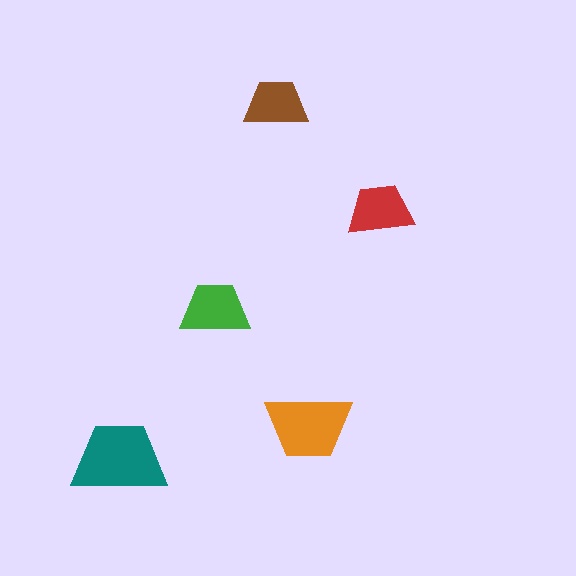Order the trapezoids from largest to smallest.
the teal one, the orange one, the green one, the red one, the brown one.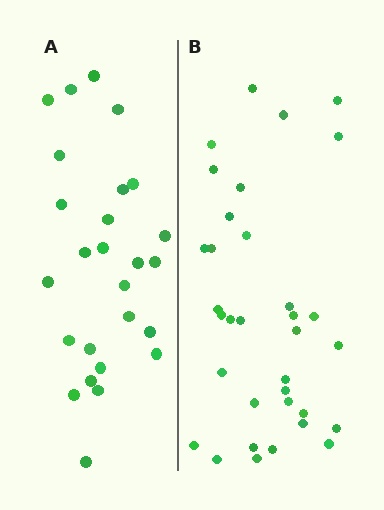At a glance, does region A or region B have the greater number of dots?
Region B (the right region) has more dots.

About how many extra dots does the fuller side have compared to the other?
Region B has roughly 8 or so more dots than region A.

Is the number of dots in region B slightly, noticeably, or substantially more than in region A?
Region B has noticeably more, but not dramatically so. The ratio is roughly 1.3 to 1.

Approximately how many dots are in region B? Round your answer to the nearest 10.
About 30 dots. (The exact count is 34, which rounds to 30.)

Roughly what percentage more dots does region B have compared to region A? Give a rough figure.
About 30% more.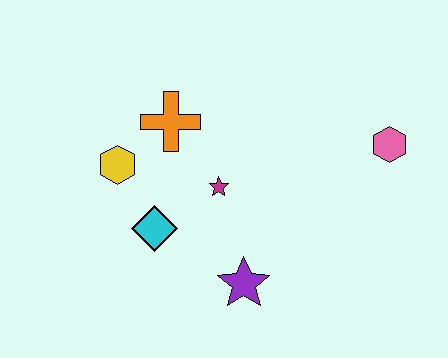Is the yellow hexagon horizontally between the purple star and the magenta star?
No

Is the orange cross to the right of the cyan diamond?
Yes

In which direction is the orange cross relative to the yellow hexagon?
The orange cross is to the right of the yellow hexagon.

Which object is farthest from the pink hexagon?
The yellow hexagon is farthest from the pink hexagon.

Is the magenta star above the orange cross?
No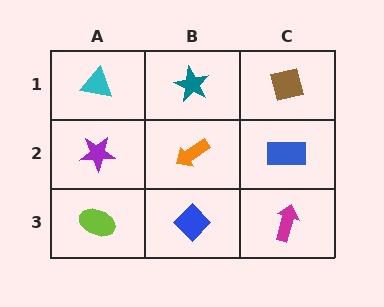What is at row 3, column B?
A blue diamond.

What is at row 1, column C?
A brown square.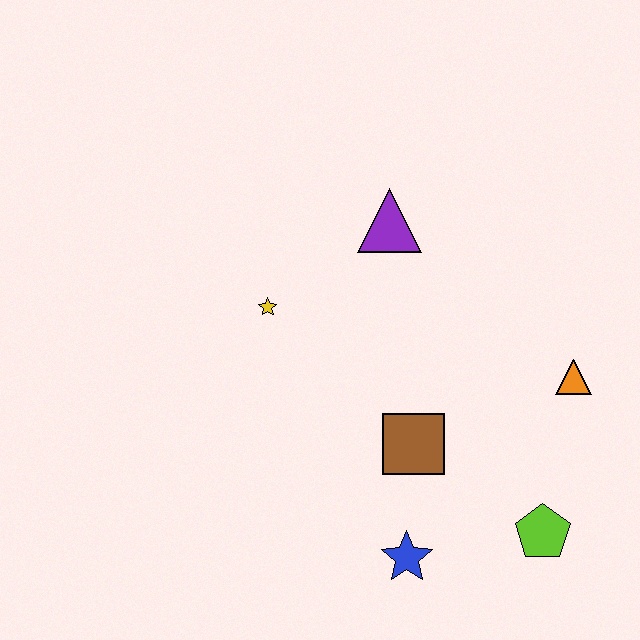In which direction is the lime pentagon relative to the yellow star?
The lime pentagon is to the right of the yellow star.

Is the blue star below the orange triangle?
Yes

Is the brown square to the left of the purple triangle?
No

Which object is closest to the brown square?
The blue star is closest to the brown square.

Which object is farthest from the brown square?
The purple triangle is farthest from the brown square.